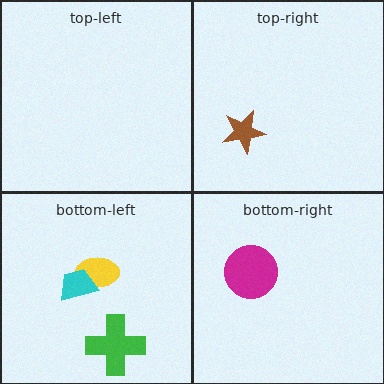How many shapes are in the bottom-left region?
3.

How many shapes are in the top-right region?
1.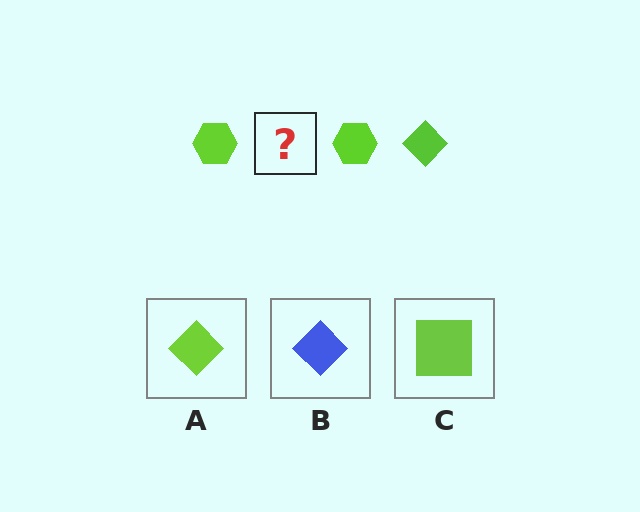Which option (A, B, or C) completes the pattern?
A.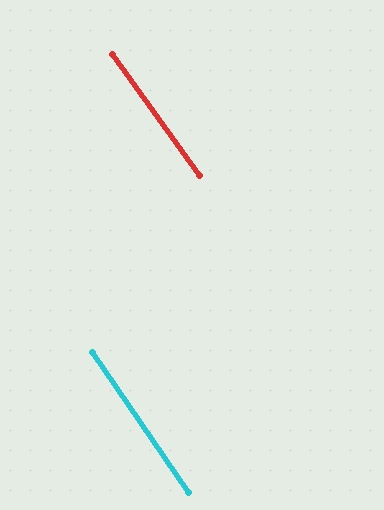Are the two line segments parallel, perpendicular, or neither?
Parallel — their directions differ by only 1.4°.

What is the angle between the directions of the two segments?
Approximately 1 degree.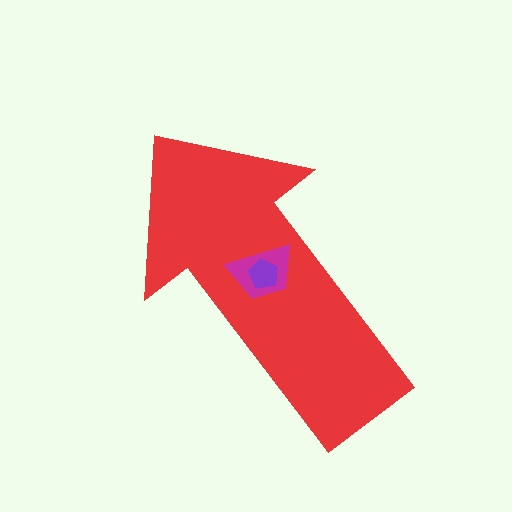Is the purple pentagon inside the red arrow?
Yes.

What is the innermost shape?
The purple pentagon.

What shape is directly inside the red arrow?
The magenta trapezoid.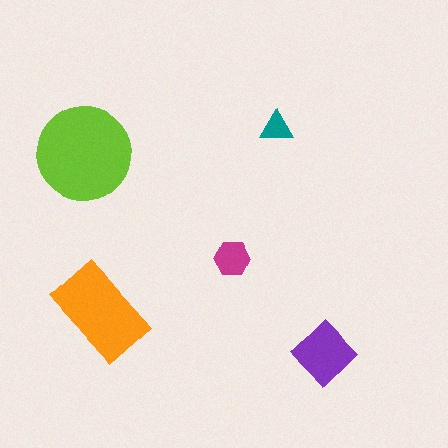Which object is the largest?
The lime circle.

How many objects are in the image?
There are 5 objects in the image.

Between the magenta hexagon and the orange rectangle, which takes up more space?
The orange rectangle.